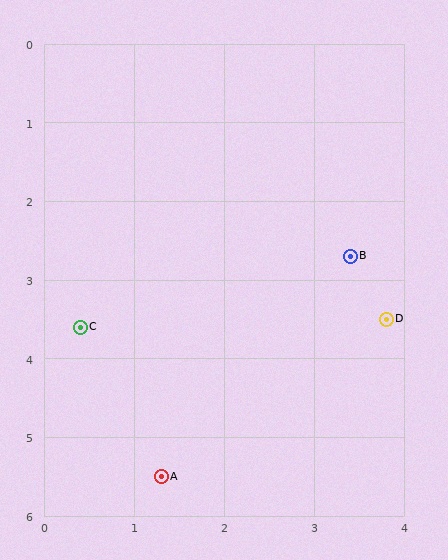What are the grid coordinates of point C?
Point C is at approximately (0.4, 3.6).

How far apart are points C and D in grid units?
Points C and D are about 3.4 grid units apart.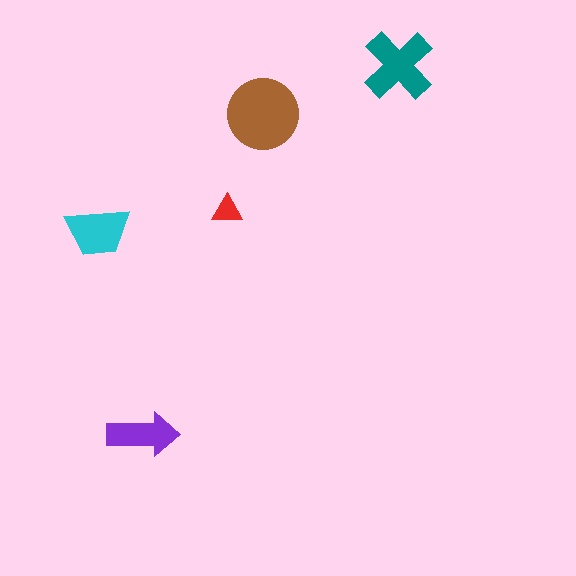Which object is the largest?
The brown circle.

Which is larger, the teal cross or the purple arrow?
The teal cross.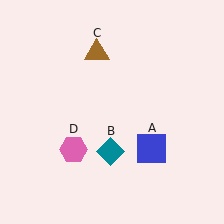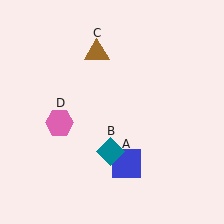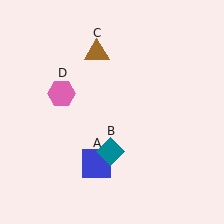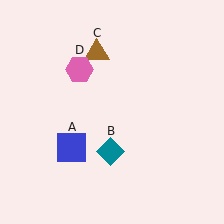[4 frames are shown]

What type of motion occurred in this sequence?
The blue square (object A), pink hexagon (object D) rotated clockwise around the center of the scene.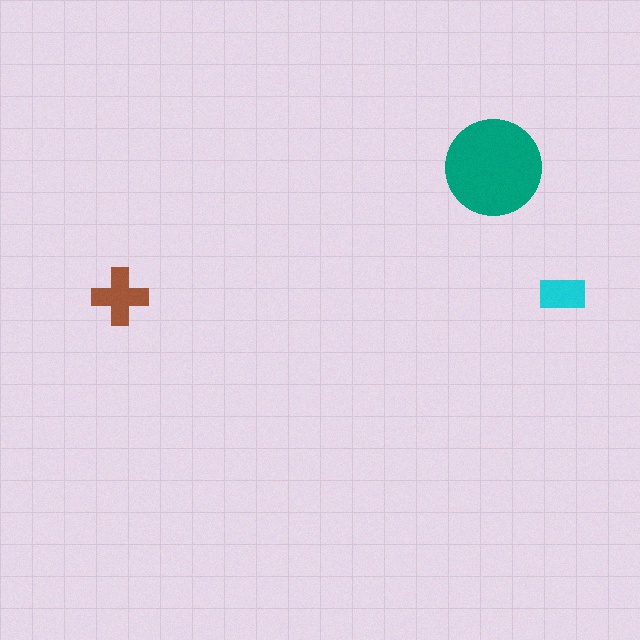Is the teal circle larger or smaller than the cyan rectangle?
Larger.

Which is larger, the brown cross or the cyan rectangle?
The brown cross.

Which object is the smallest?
The cyan rectangle.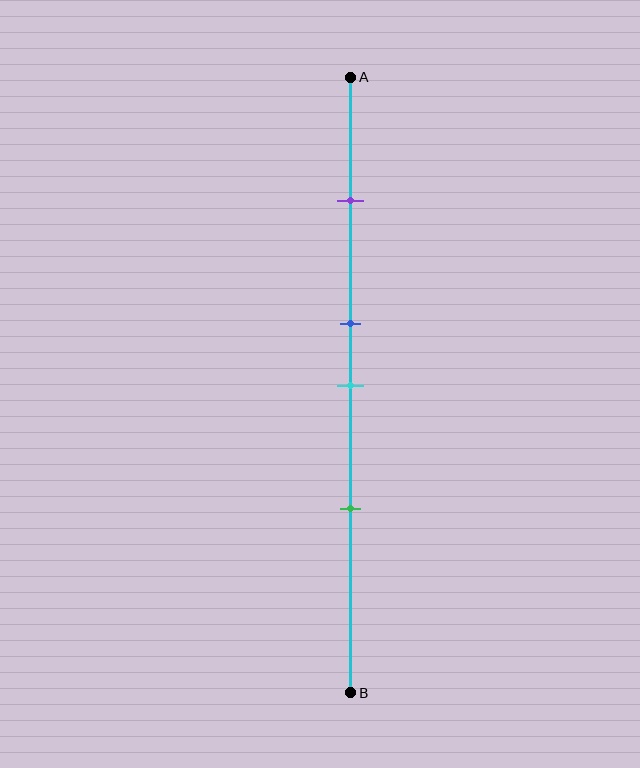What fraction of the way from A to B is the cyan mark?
The cyan mark is approximately 50% (0.5) of the way from A to B.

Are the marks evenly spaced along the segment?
No, the marks are not evenly spaced.